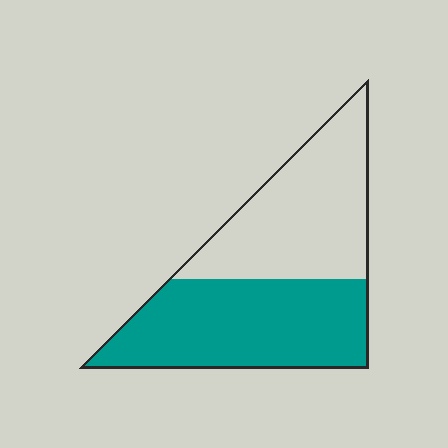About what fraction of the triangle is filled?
About one half (1/2).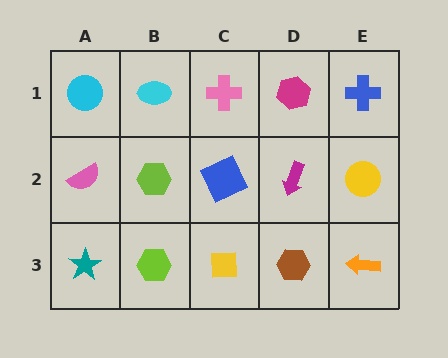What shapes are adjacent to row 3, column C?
A blue square (row 2, column C), a lime hexagon (row 3, column B), a brown hexagon (row 3, column D).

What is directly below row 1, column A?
A pink semicircle.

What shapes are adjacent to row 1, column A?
A pink semicircle (row 2, column A), a cyan ellipse (row 1, column B).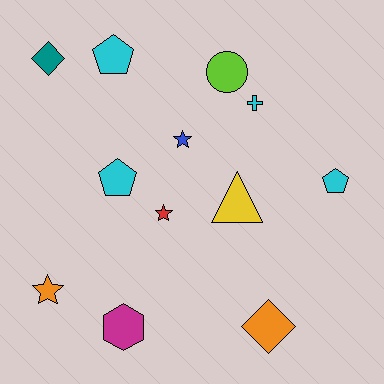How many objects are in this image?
There are 12 objects.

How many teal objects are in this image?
There is 1 teal object.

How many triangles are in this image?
There is 1 triangle.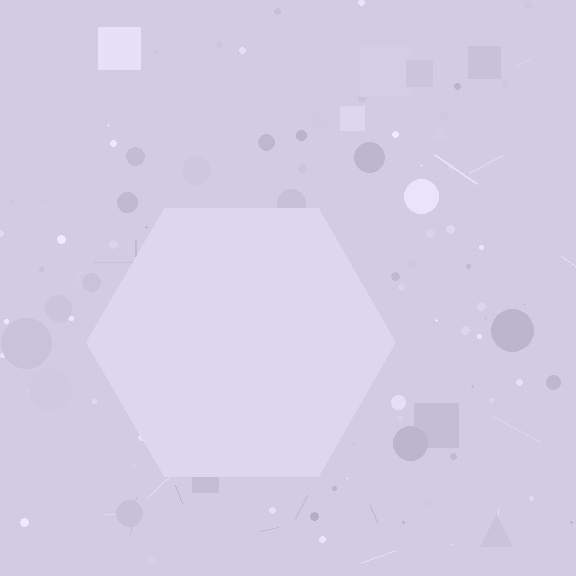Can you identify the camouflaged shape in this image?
The camouflaged shape is a hexagon.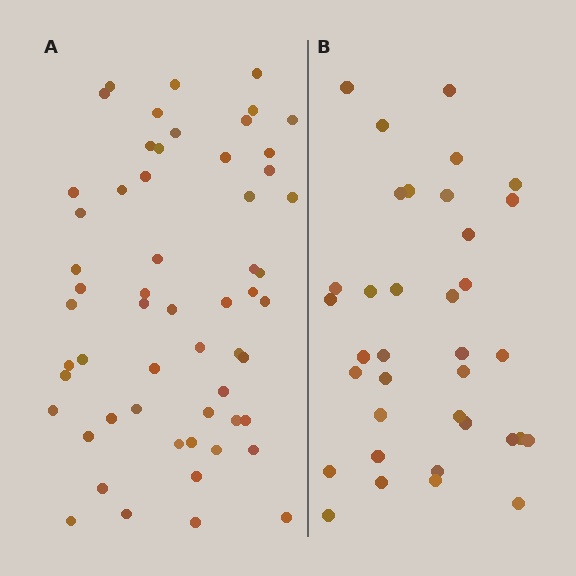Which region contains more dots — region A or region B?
Region A (the left region) has more dots.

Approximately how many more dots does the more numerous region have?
Region A has approximately 20 more dots than region B.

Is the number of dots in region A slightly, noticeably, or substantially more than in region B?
Region A has substantially more. The ratio is roughly 1.6 to 1.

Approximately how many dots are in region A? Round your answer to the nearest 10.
About 60 dots. (The exact count is 57, which rounds to 60.)